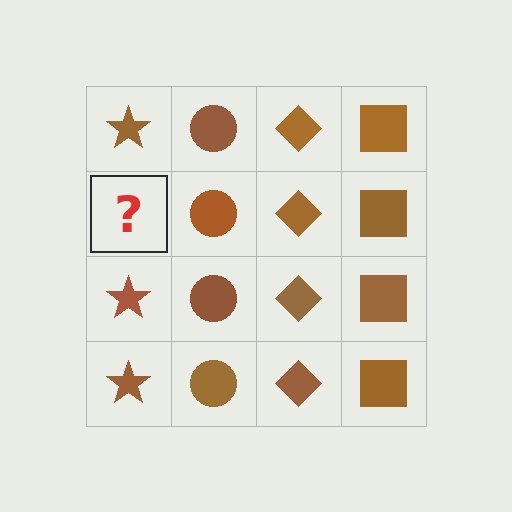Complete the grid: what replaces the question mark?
The question mark should be replaced with a brown star.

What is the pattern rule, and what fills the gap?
The rule is that each column has a consistent shape. The gap should be filled with a brown star.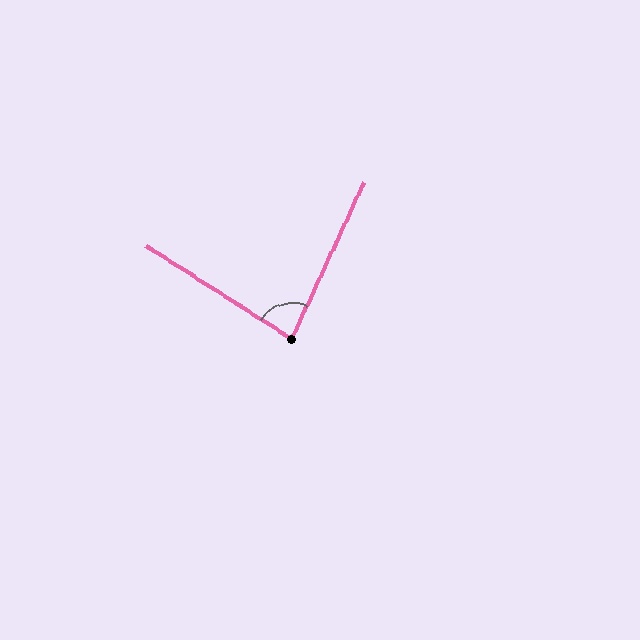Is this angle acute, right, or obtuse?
It is acute.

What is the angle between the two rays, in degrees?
Approximately 82 degrees.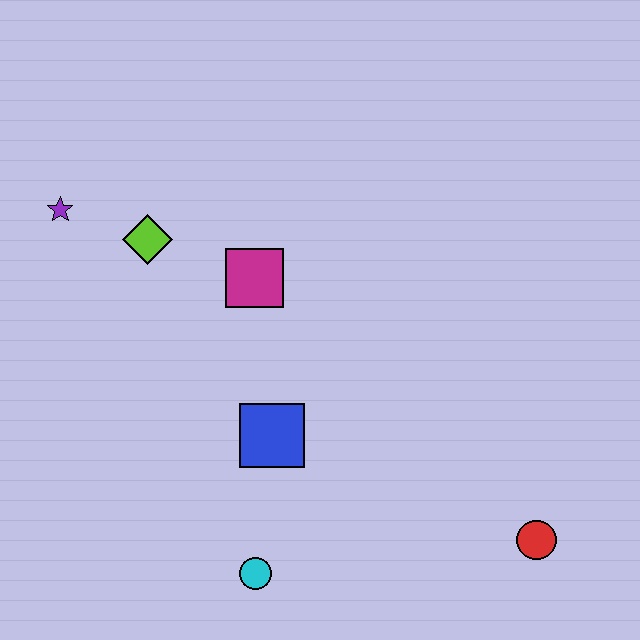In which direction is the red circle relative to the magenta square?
The red circle is to the right of the magenta square.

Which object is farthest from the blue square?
The purple star is farthest from the blue square.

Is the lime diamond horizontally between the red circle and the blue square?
No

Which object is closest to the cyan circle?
The blue square is closest to the cyan circle.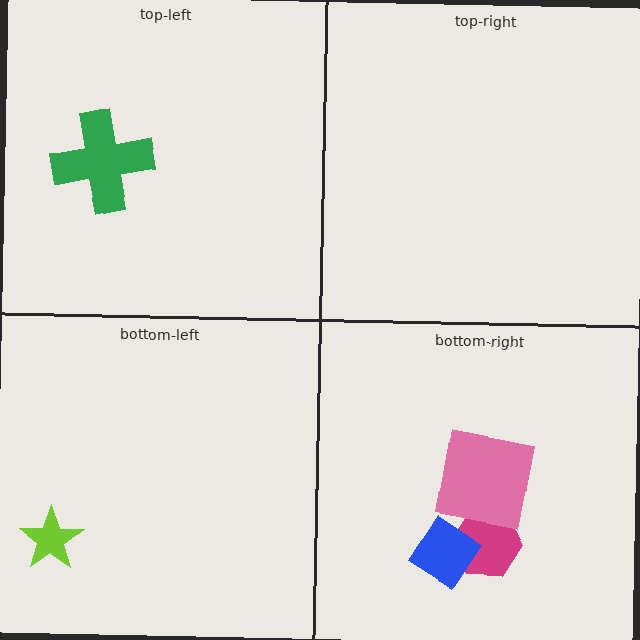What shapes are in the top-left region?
The green cross.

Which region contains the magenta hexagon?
The bottom-right region.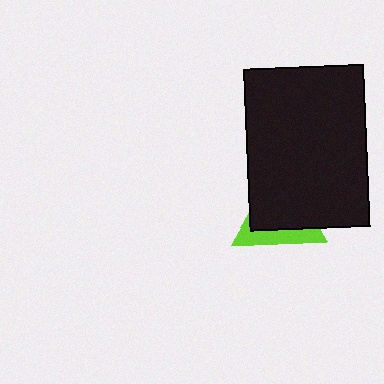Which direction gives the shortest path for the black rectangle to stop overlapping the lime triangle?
Moving toward the upper-right gives the shortest separation.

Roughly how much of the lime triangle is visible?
A small part of it is visible (roughly 33%).